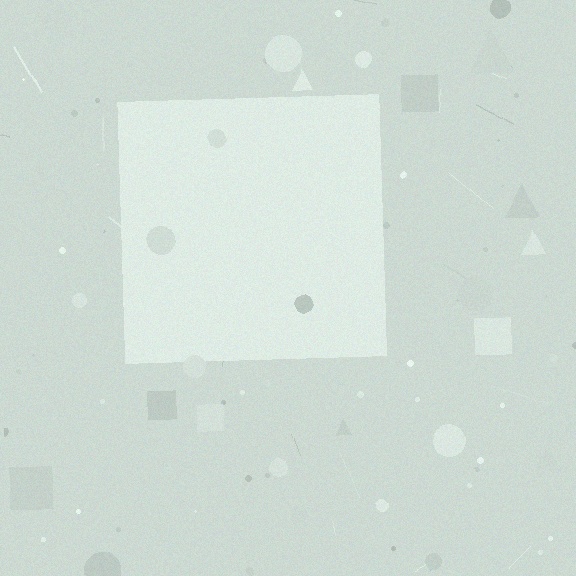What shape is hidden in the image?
A square is hidden in the image.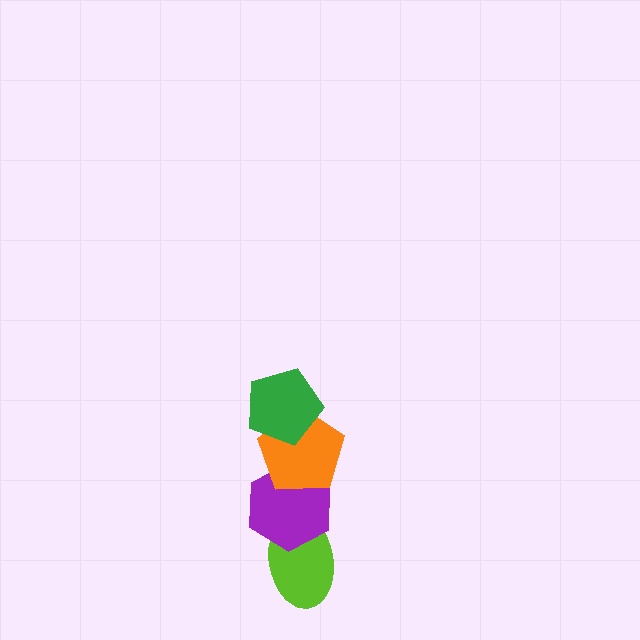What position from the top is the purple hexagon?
The purple hexagon is 3rd from the top.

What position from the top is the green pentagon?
The green pentagon is 1st from the top.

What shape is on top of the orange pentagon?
The green pentagon is on top of the orange pentagon.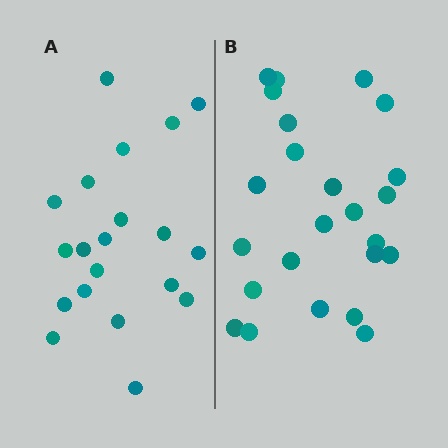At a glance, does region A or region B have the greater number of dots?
Region B (the right region) has more dots.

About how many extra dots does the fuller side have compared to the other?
Region B has about 4 more dots than region A.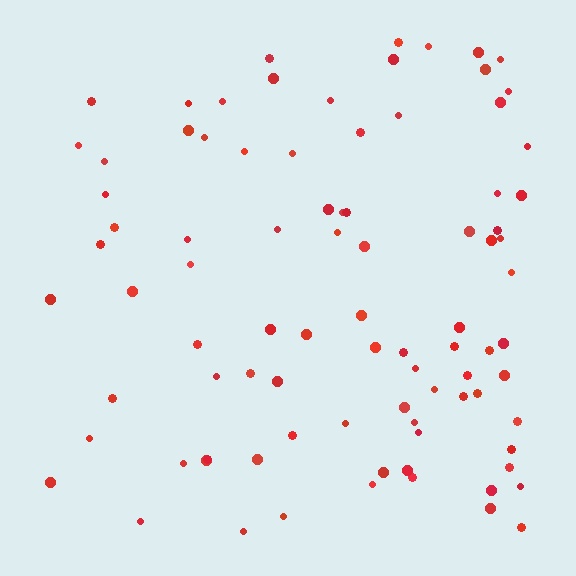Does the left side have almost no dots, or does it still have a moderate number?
Still a moderate number, just noticeably fewer than the right.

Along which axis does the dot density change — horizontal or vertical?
Horizontal.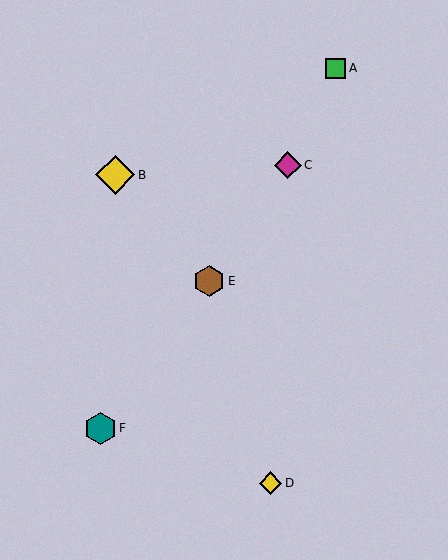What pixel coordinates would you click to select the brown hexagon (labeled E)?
Click at (209, 281) to select the brown hexagon E.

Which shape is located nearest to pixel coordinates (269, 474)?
The yellow diamond (labeled D) at (270, 483) is nearest to that location.